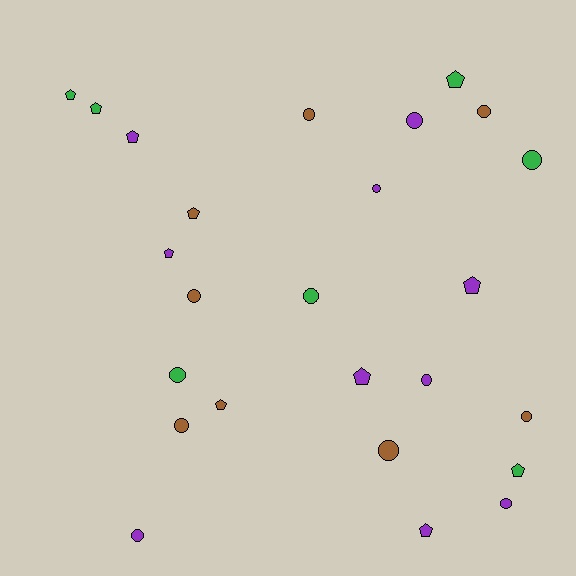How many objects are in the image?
There are 25 objects.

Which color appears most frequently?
Purple, with 10 objects.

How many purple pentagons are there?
There are 5 purple pentagons.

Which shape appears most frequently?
Circle, with 14 objects.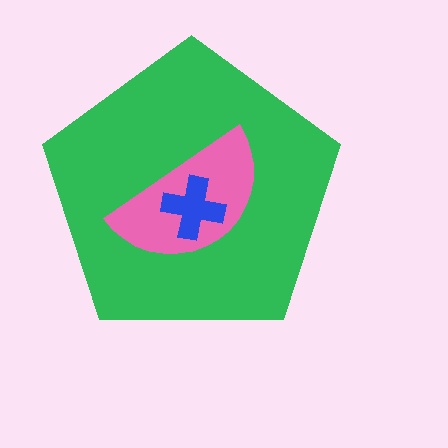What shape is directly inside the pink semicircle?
The blue cross.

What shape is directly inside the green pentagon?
The pink semicircle.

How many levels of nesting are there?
3.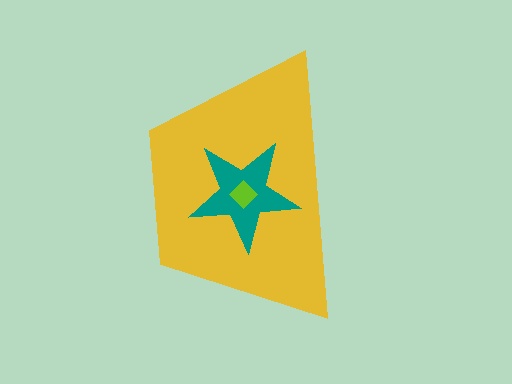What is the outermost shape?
The yellow trapezoid.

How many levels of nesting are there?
3.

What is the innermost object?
The lime diamond.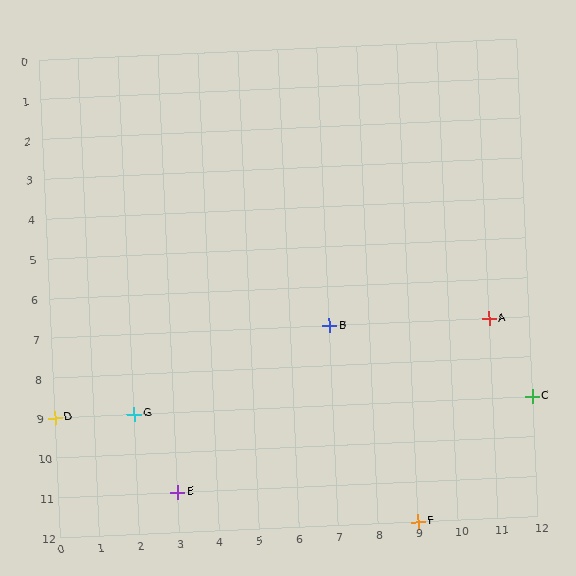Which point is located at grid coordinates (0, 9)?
Point D is at (0, 9).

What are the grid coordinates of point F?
Point F is at grid coordinates (9, 12).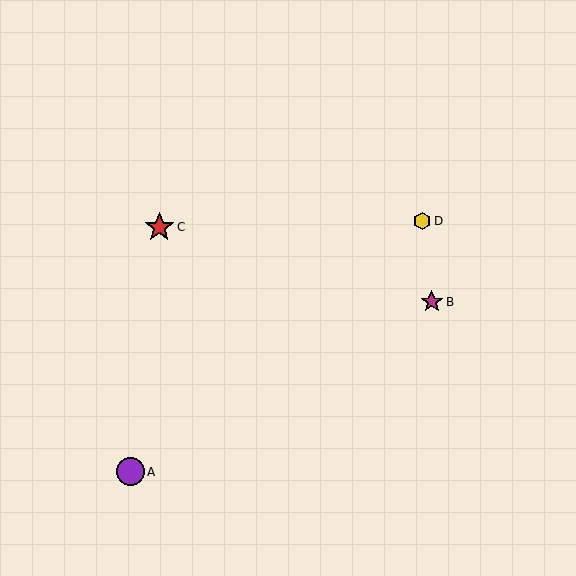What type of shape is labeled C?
Shape C is a red star.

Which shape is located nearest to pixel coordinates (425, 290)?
The magenta star (labeled B) at (432, 302) is nearest to that location.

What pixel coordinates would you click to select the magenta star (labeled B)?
Click at (432, 302) to select the magenta star B.